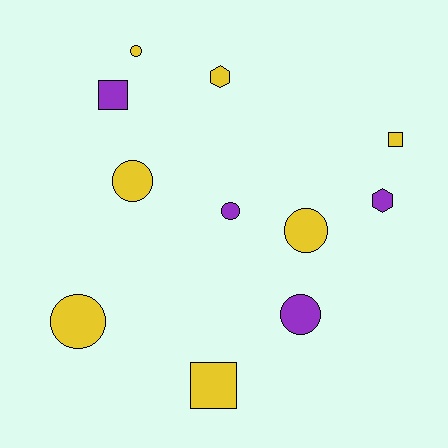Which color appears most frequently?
Yellow, with 7 objects.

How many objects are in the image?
There are 11 objects.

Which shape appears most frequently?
Circle, with 6 objects.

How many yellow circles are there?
There are 4 yellow circles.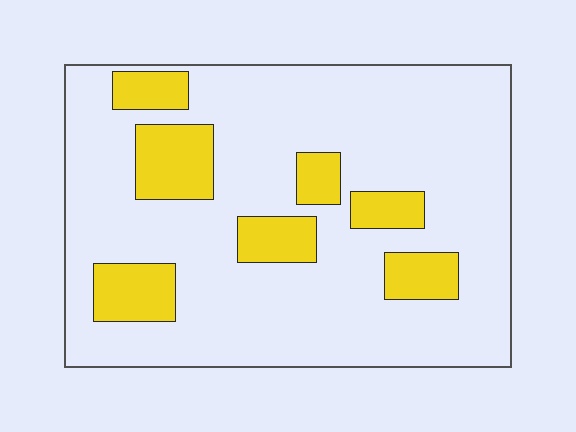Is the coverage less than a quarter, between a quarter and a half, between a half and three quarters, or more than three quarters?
Less than a quarter.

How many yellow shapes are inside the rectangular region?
7.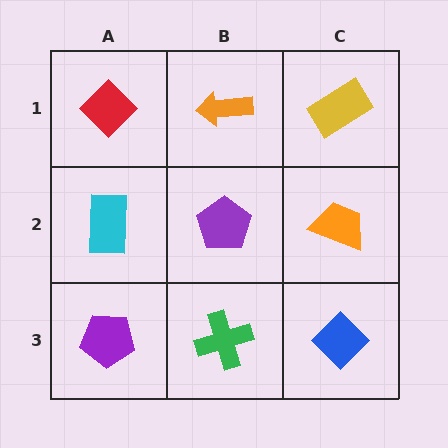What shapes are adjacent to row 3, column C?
An orange trapezoid (row 2, column C), a green cross (row 3, column B).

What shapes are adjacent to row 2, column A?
A red diamond (row 1, column A), a purple pentagon (row 3, column A), a purple pentagon (row 2, column B).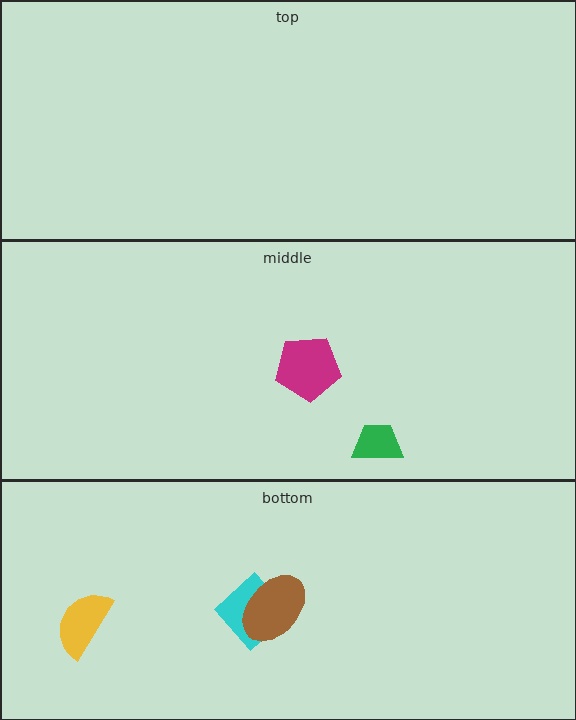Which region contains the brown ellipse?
The bottom region.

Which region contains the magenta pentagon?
The middle region.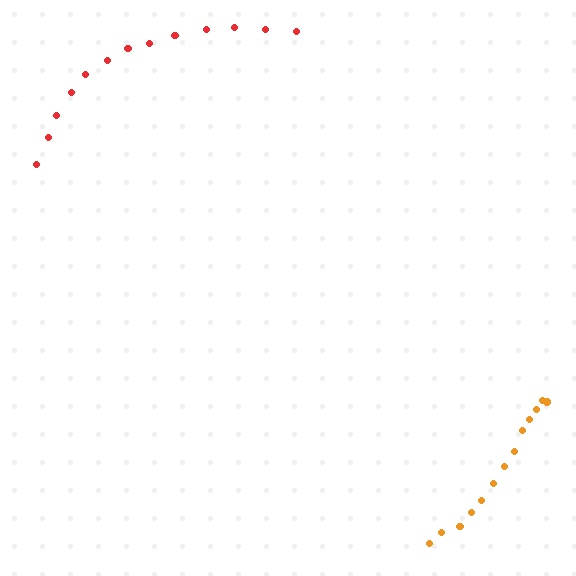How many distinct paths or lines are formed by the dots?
There are 2 distinct paths.